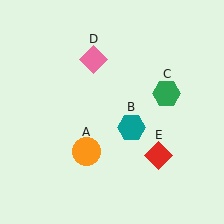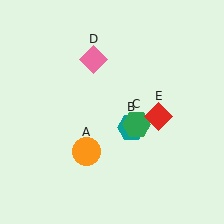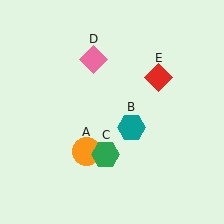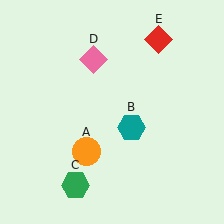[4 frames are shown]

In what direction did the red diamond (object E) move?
The red diamond (object E) moved up.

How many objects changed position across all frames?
2 objects changed position: green hexagon (object C), red diamond (object E).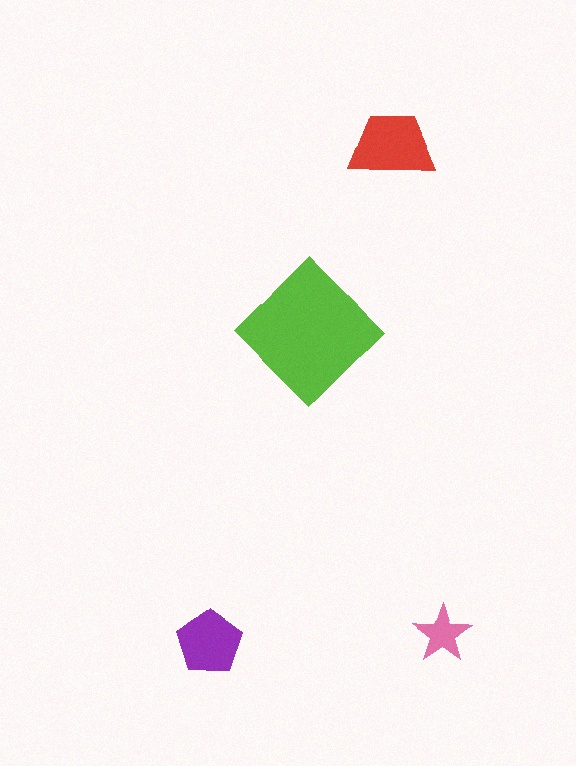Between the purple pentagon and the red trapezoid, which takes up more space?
The red trapezoid.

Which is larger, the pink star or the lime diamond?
The lime diamond.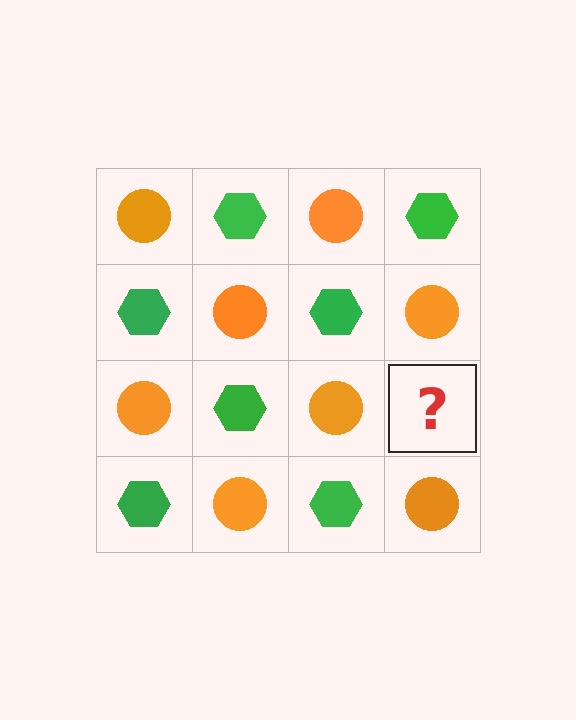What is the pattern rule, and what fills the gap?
The rule is that it alternates orange circle and green hexagon in a checkerboard pattern. The gap should be filled with a green hexagon.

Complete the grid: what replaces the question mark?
The question mark should be replaced with a green hexagon.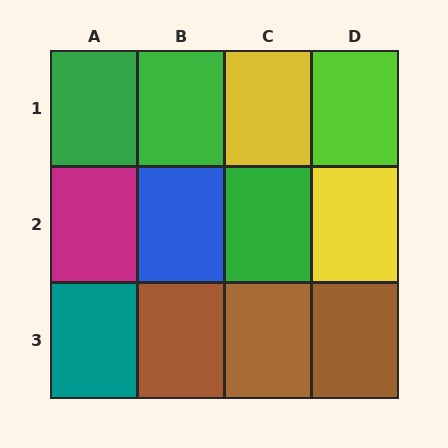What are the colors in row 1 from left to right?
Green, green, yellow, lime.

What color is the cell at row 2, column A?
Magenta.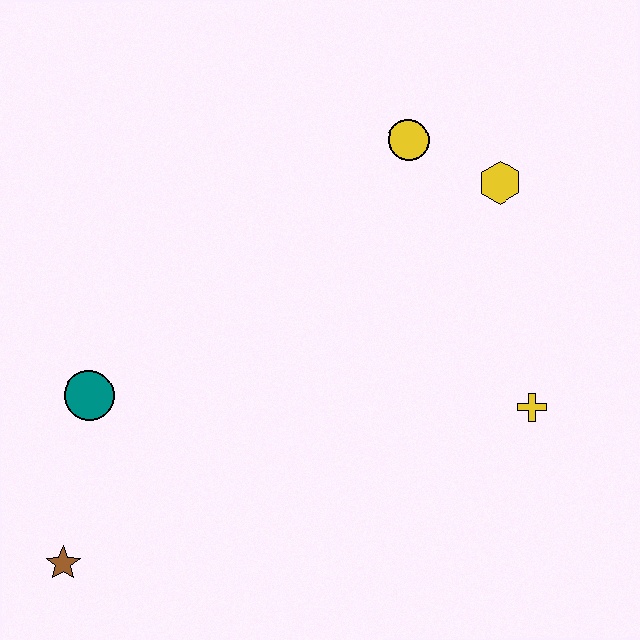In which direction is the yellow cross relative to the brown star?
The yellow cross is to the right of the brown star.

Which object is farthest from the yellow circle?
The brown star is farthest from the yellow circle.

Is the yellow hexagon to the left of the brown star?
No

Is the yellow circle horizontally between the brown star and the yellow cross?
Yes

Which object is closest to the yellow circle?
The yellow hexagon is closest to the yellow circle.